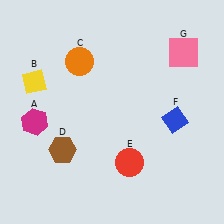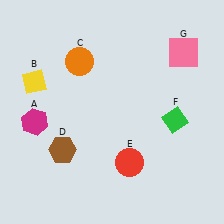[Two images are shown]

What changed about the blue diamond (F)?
In Image 1, F is blue. In Image 2, it changed to green.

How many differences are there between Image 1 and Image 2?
There is 1 difference between the two images.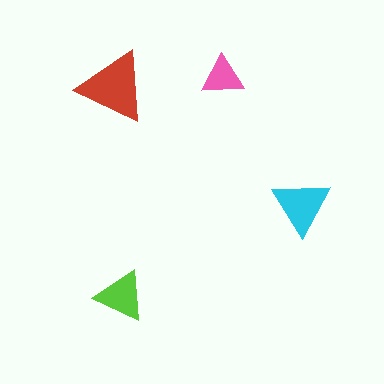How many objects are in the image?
There are 4 objects in the image.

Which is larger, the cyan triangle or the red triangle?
The red one.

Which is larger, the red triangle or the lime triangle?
The red one.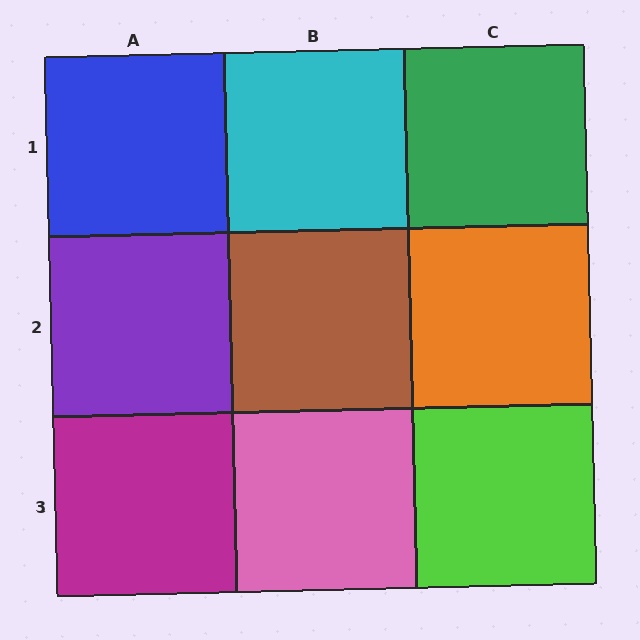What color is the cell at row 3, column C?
Lime.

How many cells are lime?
1 cell is lime.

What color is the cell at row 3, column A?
Magenta.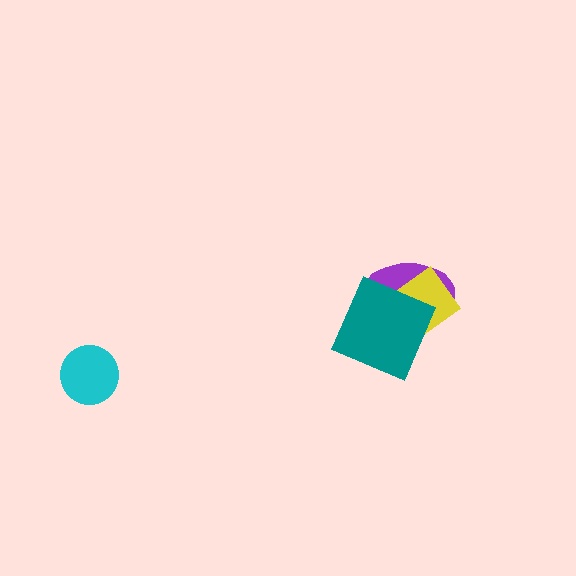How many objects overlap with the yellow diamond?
2 objects overlap with the yellow diamond.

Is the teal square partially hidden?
No, no other shape covers it.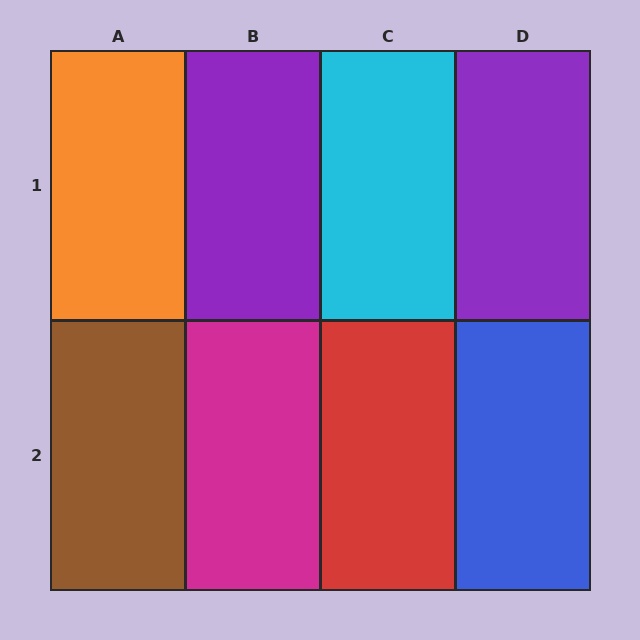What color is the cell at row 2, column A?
Brown.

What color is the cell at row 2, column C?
Red.